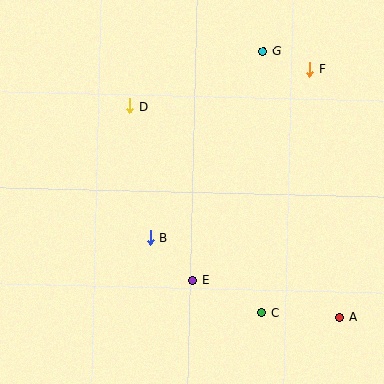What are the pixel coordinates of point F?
Point F is at (310, 69).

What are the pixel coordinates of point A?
Point A is at (340, 317).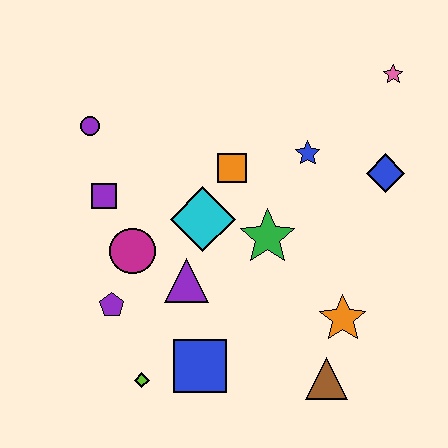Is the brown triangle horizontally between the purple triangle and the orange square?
No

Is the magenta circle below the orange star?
No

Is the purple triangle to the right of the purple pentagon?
Yes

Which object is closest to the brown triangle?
The orange star is closest to the brown triangle.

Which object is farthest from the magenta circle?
The pink star is farthest from the magenta circle.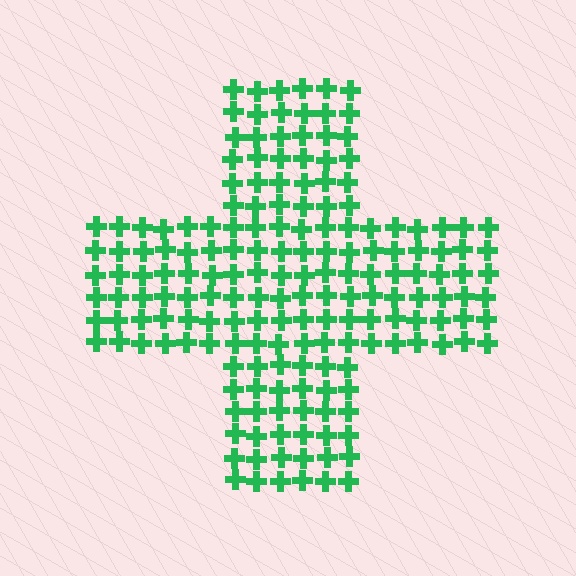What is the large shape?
The large shape is a cross.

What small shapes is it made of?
It is made of small crosses.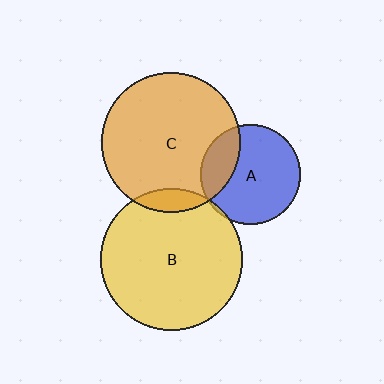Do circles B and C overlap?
Yes.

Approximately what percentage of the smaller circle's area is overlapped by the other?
Approximately 10%.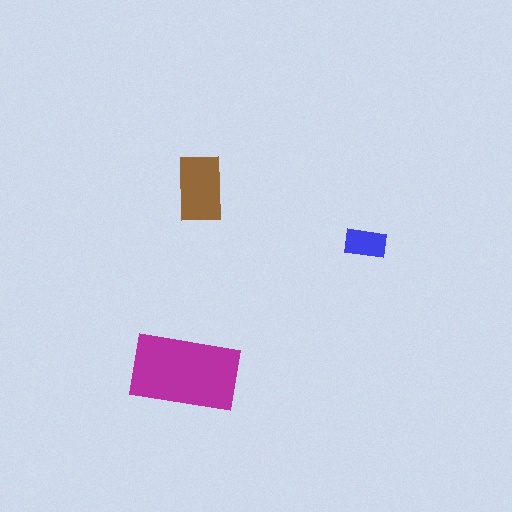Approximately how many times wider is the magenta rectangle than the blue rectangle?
About 2.5 times wider.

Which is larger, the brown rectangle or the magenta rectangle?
The magenta one.